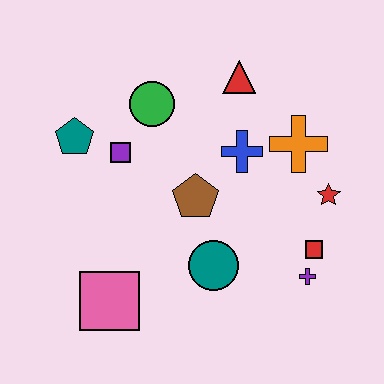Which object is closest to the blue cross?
The orange cross is closest to the blue cross.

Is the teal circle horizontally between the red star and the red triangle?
No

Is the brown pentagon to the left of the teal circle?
Yes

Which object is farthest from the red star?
The teal pentagon is farthest from the red star.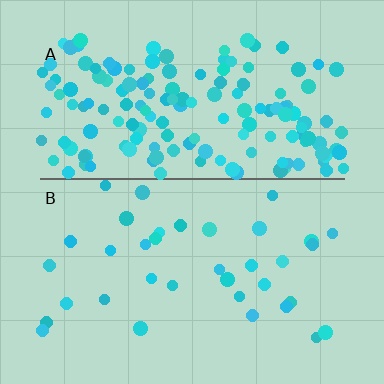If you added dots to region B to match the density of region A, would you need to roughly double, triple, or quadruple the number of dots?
Approximately quadruple.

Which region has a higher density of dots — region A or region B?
A (the top).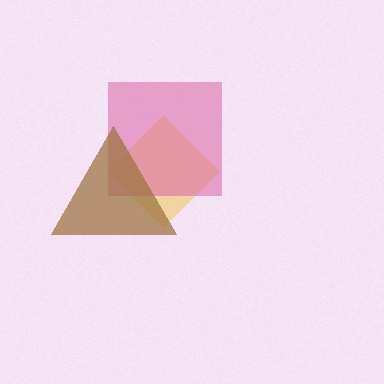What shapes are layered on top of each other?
The layered shapes are: a yellow diamond, a pink square, a brown triangle.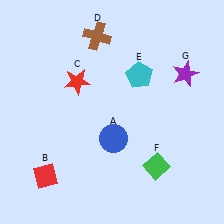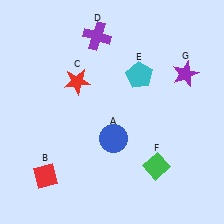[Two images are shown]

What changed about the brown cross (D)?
In Image 1, D is brown. In Image 2, it changed to purple.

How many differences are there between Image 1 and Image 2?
There is 1 difference between the two images.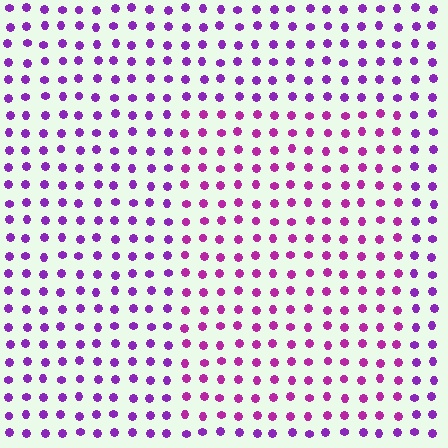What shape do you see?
I see a rectangle.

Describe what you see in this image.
The image is filled with small purple elements in a uniform arrangement. A rectangle-shaped region is visible where the elements are tinted to a slightly different hue, forming a subtle color boundary.